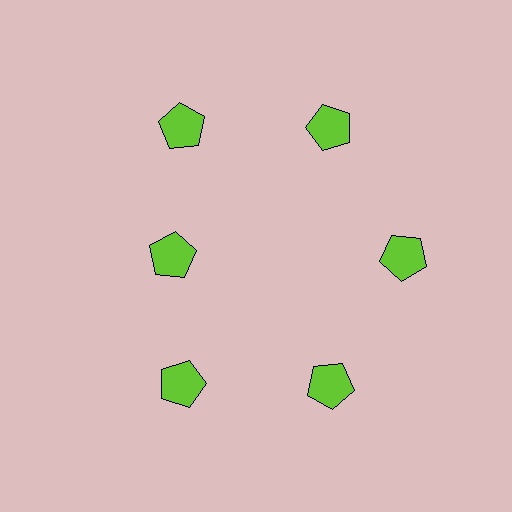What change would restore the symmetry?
The symmetry would be restored by moving it outward, back onto the ring so that all 6 pentagons sit at equal angles and equal distance from the center.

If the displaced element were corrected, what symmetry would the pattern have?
It would have 6-fold rotational symmetry — the pattern would map onto itself every 60 degrees.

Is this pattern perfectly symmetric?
No. The 6 lime pentagons are arranged in a ring, but one element near the 9 o'clock position is pulled inward toward the center, breaking the 6-fold rotational symmetry.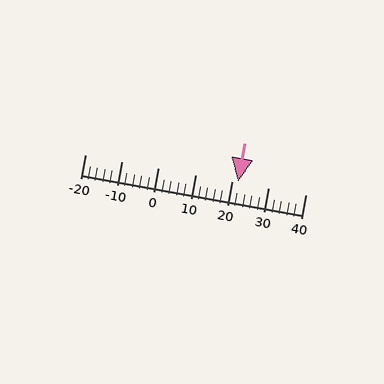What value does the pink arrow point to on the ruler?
The pink arrow points to approximately 22.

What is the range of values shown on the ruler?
The ruler shows values from -20 to 40.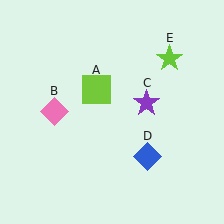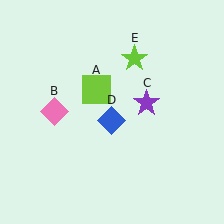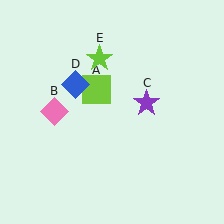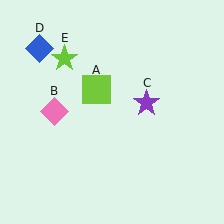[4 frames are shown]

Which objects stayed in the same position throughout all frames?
Lime square (object A) and pink diamond (object B) and purple star (object C) remained stationary.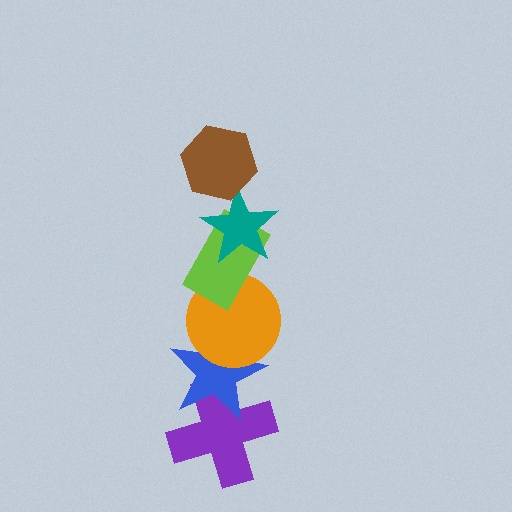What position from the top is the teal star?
The teal star is 2nd from the top.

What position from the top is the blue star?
The blue star is 5th from the top.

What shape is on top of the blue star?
The orange circle is on top of the blue star.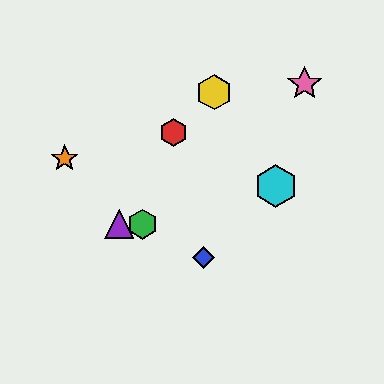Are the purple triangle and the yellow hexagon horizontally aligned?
No, the purple triangle is at y≈224 and the yellow hexagon is at y≈92.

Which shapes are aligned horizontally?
The green hexagon, the purple triangle are aligned horizontally.